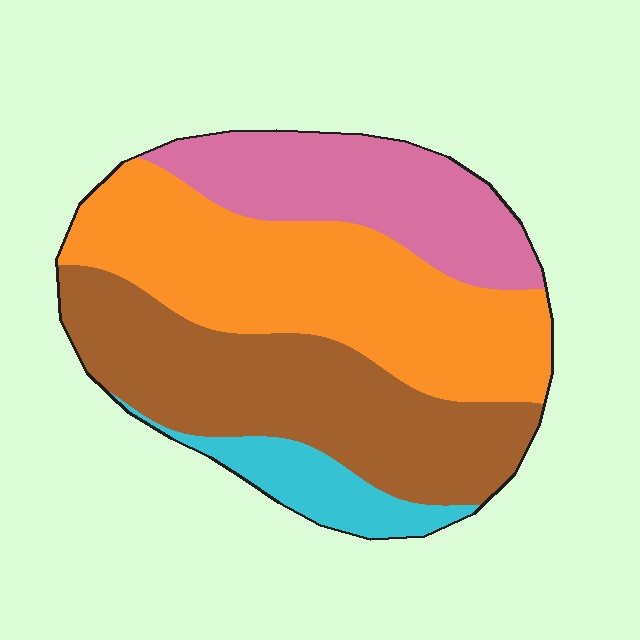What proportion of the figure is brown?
Brown takes up about one third (1/3) of the figure.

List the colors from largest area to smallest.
From largest to smallest: orange, brown, pink, cyan.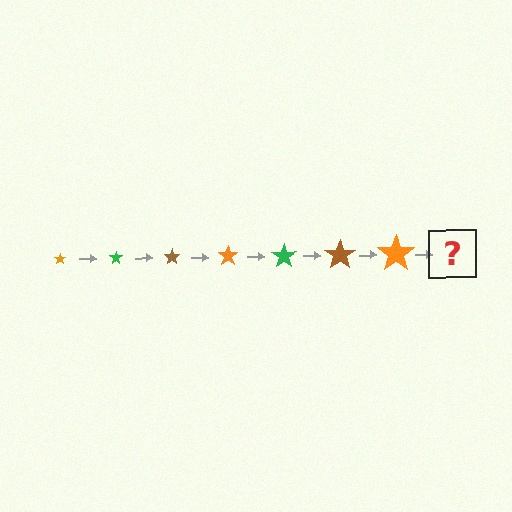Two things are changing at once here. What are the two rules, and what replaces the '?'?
The two rules are that the star grows larger each step and the color cycles through orange, green, and brown. The '?' should be a green star, larger than the previous one.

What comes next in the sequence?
The next element should be a green star, larger than the previous one.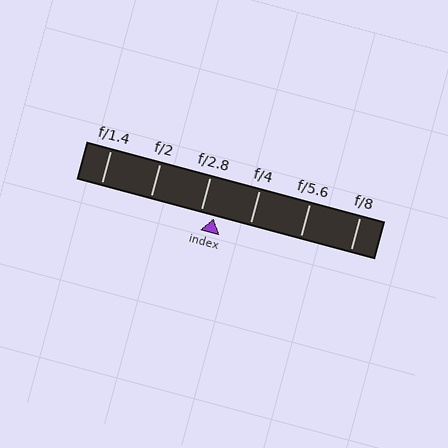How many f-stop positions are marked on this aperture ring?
There are 6 f-stop positions marked.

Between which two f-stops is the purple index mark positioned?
The index mark is between f/2.8 and f/4.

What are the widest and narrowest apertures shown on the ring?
The widest aperture shown is f/1.4 and the narrowest is f/8.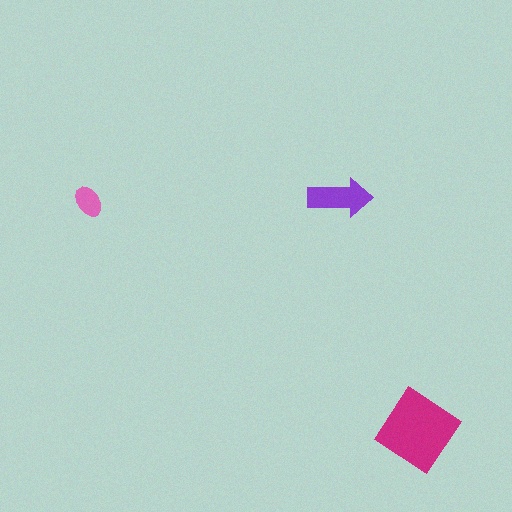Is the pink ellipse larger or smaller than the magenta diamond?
Smaller.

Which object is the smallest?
The pink ellipse.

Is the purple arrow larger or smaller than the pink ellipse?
Larger.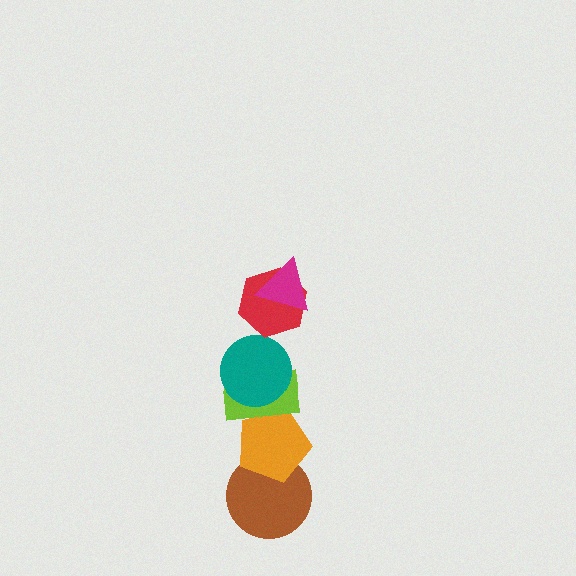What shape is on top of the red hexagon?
The magenta triangle is on top of the red hexagon.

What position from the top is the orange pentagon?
The orange pentagon is 5th from the top.